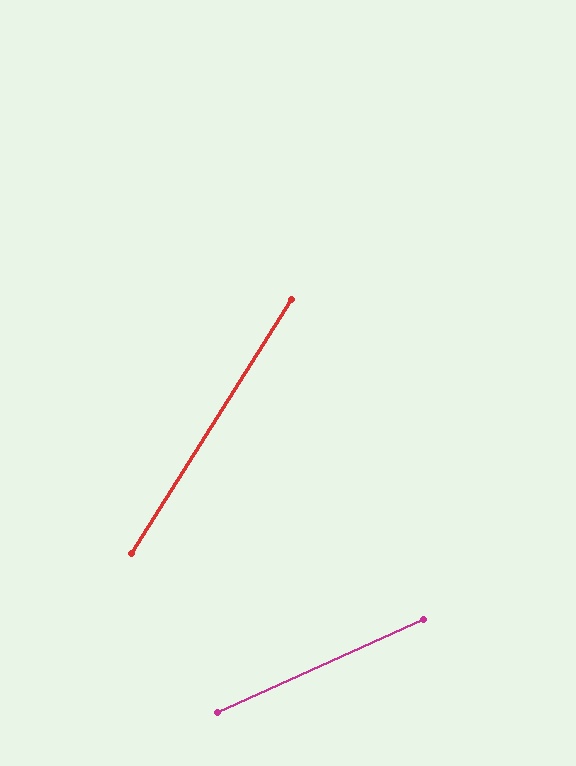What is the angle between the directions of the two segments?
Approximately 33 degrees.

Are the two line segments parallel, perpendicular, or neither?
Neither parallel nor perpendicular — they differ by about 33°.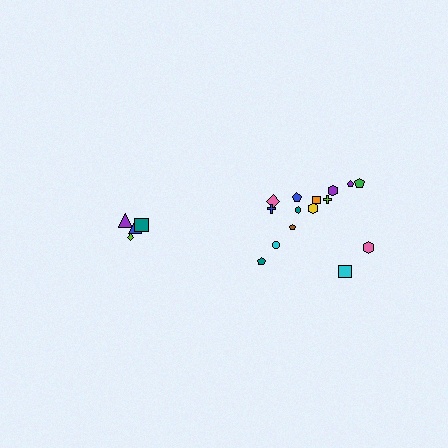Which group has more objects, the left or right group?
The right group.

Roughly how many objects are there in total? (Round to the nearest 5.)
Roughly 20 objects in total.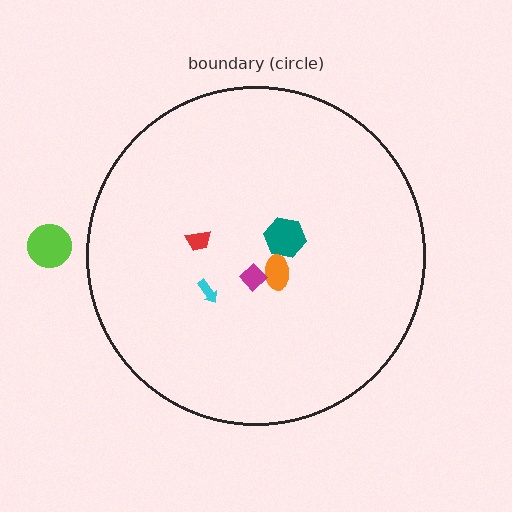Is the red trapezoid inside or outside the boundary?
Inside.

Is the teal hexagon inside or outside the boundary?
Inside.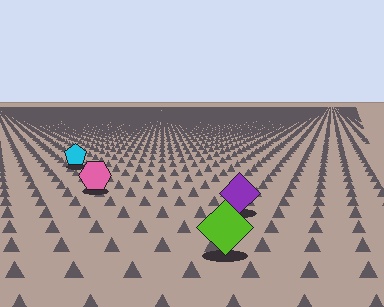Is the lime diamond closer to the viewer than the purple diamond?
Yes. The lime diamond is closer — you can tell from the texture gradient: the ground texture is coarser near it.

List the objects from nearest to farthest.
From nearest to farthest: the lime diamond, the purple diamond, the pink hexagon, the cyan pentagon.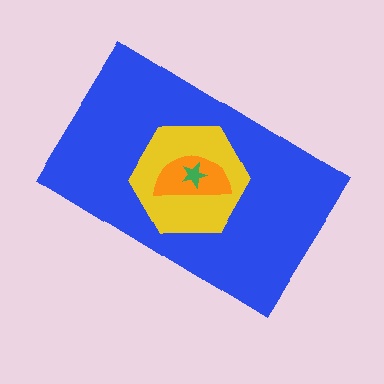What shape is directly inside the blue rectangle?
The yellow hexagon.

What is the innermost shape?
The green star.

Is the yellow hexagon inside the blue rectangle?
Yes.